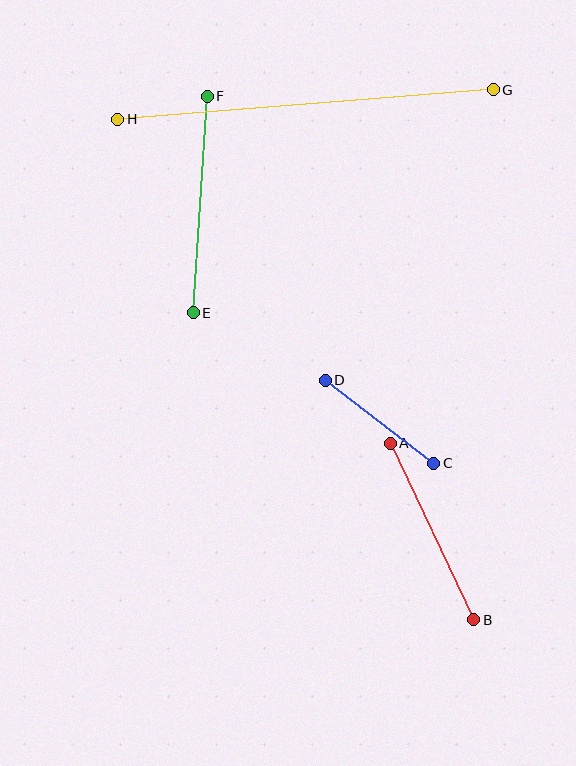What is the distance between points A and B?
The distance is approximately 195 pixels.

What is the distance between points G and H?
The distance is approximately 377 pixels.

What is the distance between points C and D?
The distance is approximately 137 pixels.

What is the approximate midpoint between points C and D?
The midpoint is at approximately (379, 422) pixels.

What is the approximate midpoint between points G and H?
The midpoint is at approximately (306, 104) pixels.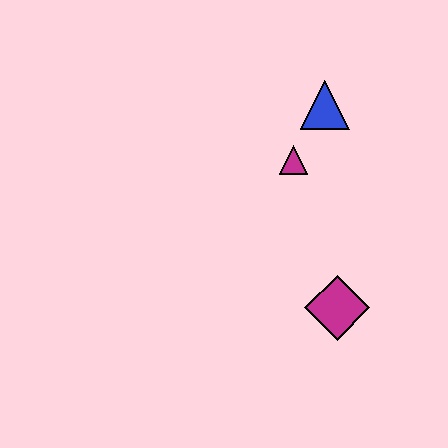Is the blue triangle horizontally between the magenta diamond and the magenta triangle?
Yes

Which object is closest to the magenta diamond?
The magenta triangle is closest to the magenta diamond.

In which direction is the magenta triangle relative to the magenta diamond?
The magenta triangle is above the magenta diamond.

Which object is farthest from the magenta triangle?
The magenta diamond is farthest from the magenta triangle.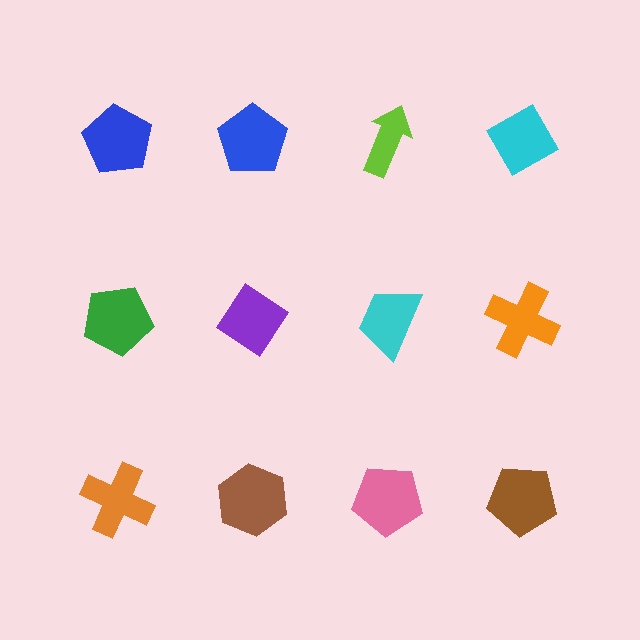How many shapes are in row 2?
4 shapes.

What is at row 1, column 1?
A blue pentagon.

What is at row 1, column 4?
A cyan diamond.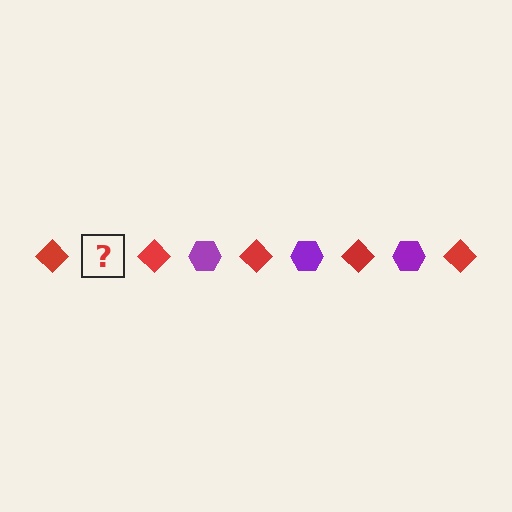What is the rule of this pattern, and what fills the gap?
The rule is that the pattern alternates between red diamond and purple hexagon. The gap should be filled with a purple hexagon.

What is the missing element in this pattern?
The missing element is a purple hexagon.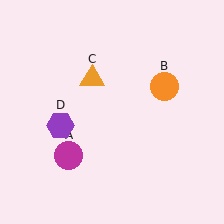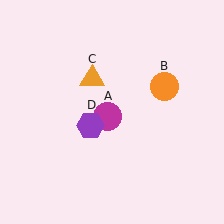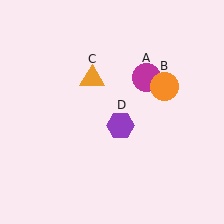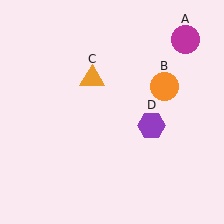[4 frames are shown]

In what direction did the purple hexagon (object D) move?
The purple hexagon (object D) moved right.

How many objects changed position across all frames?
2 objects changed position: magenta circle (object A), purple hexagon (object D).